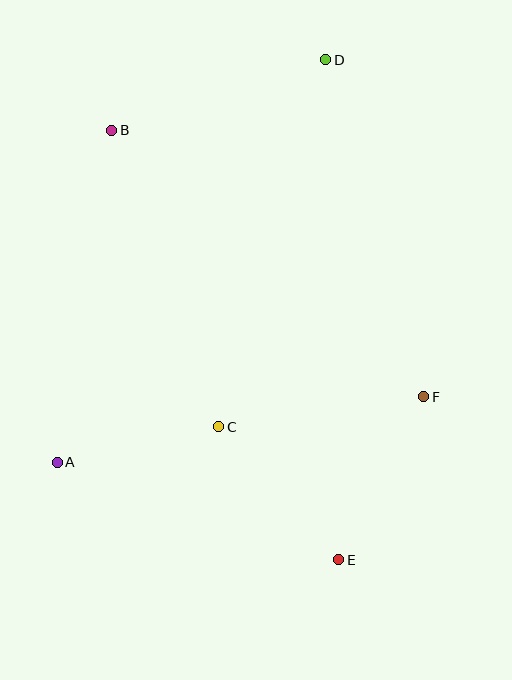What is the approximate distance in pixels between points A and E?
The distance between A and E is approximately 298 pixels.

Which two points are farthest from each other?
Points D and E are farthest from each other.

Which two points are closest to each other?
Points A and C are closest to each other.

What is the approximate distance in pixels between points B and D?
The distance between B and D is approximately 225 pixels.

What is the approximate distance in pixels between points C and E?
The distance between C and E is approximately 179 pixels.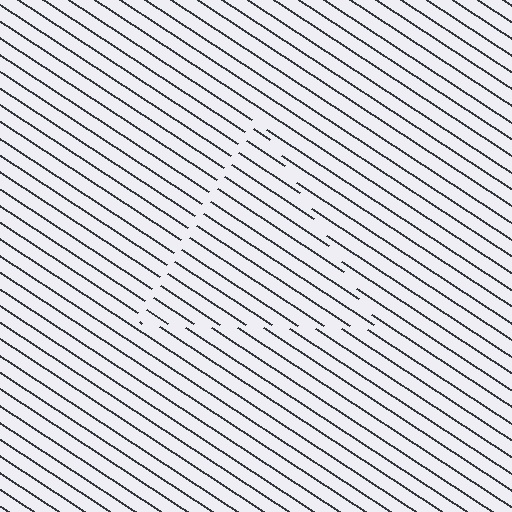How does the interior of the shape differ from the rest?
The interior of the shape contains the same grating, shifted by half a period — the contour is defined by the phase discontinuity where line-ends from the inner and outer gratings abut.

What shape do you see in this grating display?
An illusory triangle. The interior of the shape contains the same grating, shifted by half a period — the contour is defined by the phase discontinuity where line-ends from the inner and outer gratings abut.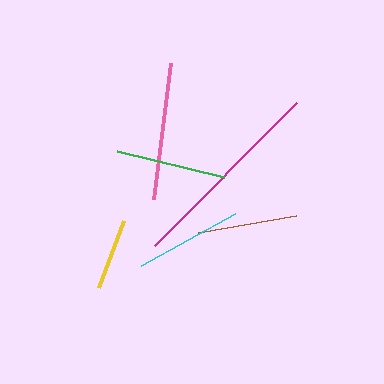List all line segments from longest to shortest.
From longest to shortest: magenta, pink, green, cyan, brown, yellow.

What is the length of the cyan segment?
The cyan segment is approximately 108 pixels long.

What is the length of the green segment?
The green segment is approximately 110 pixels long.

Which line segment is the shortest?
The yellow line is the shortest at approximately 72 pixels.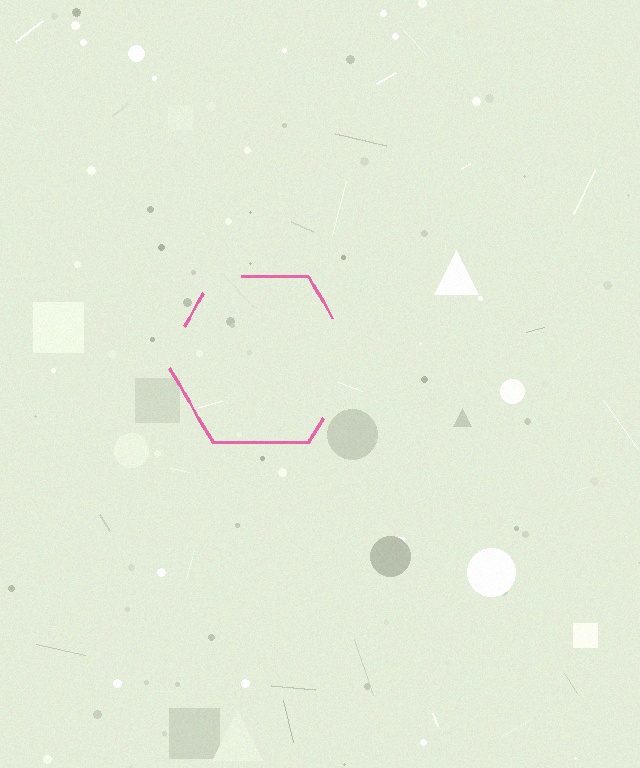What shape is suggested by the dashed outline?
The dashed outline suggests a hexagon.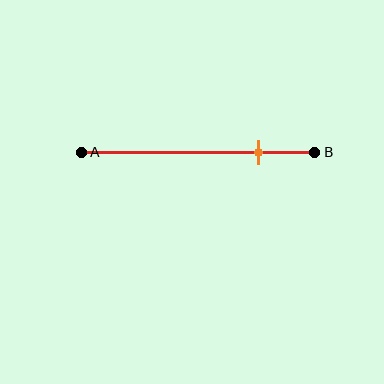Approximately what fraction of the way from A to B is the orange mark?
The orange mark is approximately 75% of the way from A to B.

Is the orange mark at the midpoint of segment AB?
No, the mark is at about 75% from A, not at the 50% midpoint.